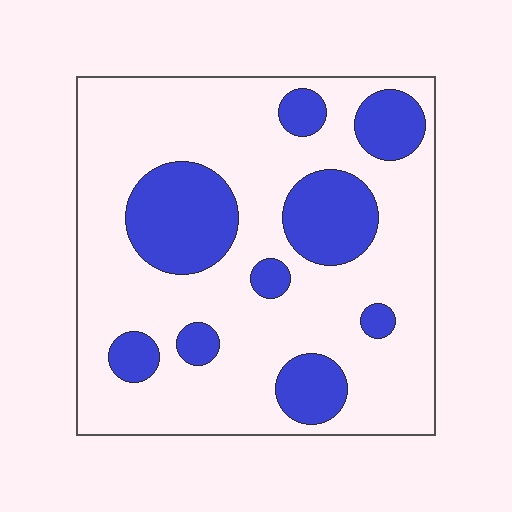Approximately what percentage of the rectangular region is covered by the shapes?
Approximately 25%.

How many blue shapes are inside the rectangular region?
9.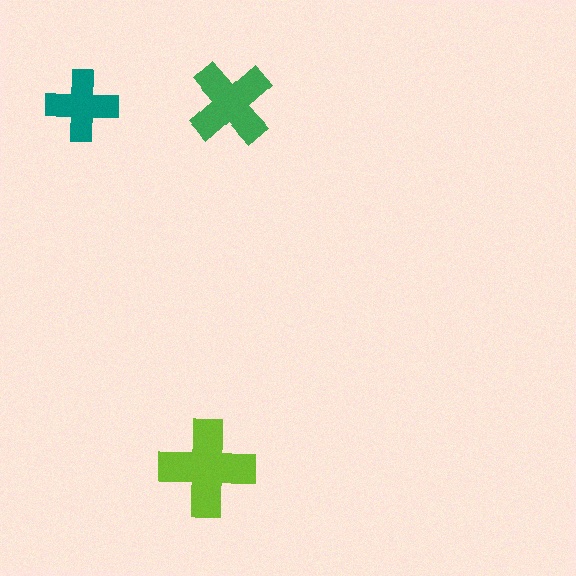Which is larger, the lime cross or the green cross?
The lime one.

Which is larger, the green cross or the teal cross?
The green one.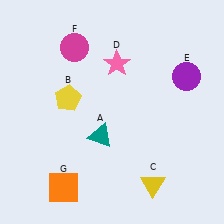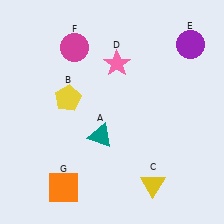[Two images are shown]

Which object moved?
The purple circle (E) moved up.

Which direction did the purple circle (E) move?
The purple circle (E) moved up.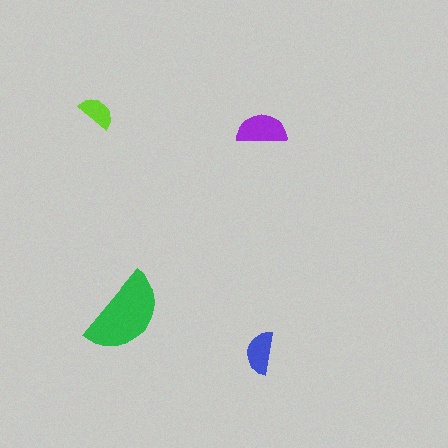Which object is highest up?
The lime semicircle is topmost.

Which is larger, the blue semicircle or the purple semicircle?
The purple one.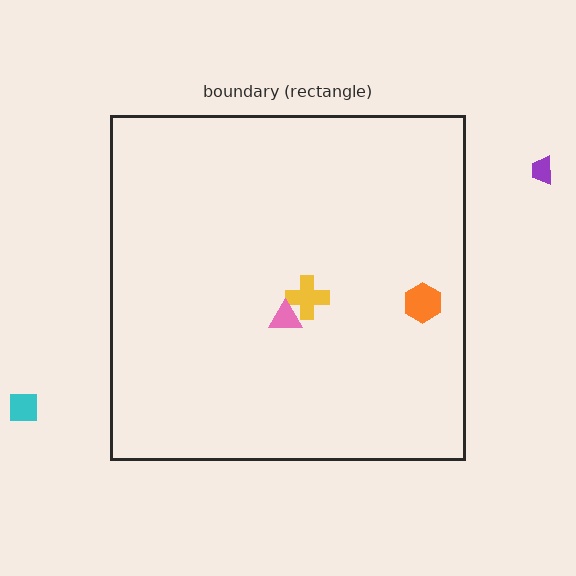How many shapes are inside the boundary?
3 inside, 2 outside.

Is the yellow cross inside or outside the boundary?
Inside.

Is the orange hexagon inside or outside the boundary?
Inside.